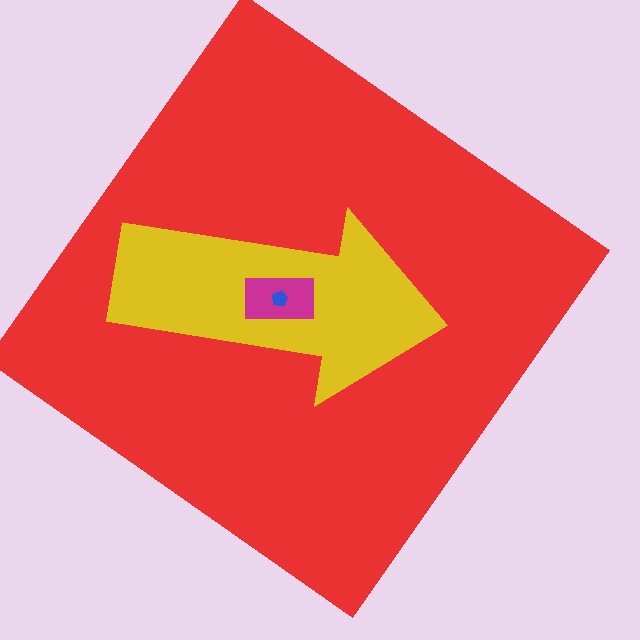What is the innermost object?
The blue pentagon.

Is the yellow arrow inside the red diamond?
Yes.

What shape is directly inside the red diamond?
The yellow arrow.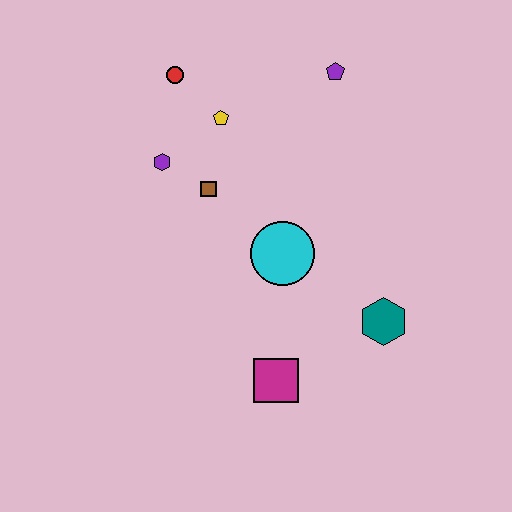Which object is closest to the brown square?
The purple hexagon is closest to the brown square.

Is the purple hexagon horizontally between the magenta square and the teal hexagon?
No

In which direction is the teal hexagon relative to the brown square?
The teal hexagon is to the right of the brown square.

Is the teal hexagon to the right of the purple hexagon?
Yes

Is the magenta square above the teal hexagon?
No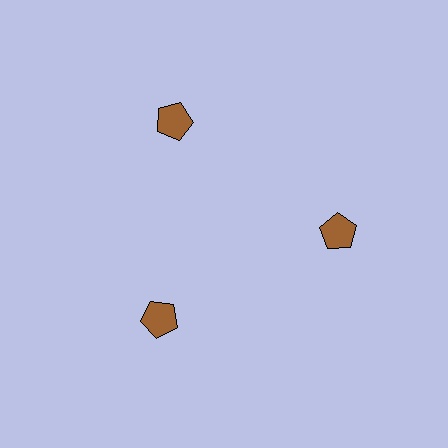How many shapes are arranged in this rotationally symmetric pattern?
There are 3 shapes, arranged in 3 groups of 1.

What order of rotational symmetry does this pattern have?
This pattern has 3-fold rotational symmetry.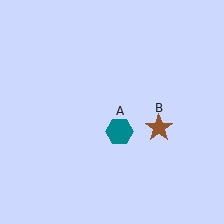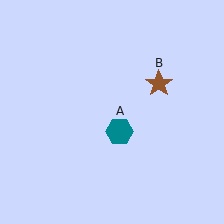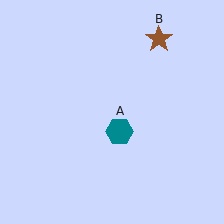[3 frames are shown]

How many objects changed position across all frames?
1 object changed position: brown star (object B).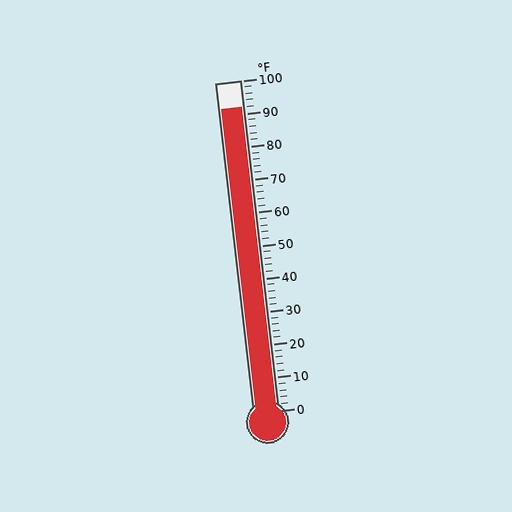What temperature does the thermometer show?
The thermometer shows approximately 92°F.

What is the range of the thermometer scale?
The thermometer scale ranges from 0°F to 100°F.